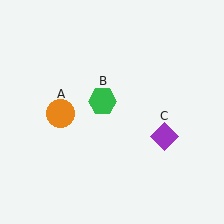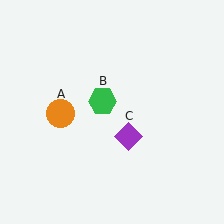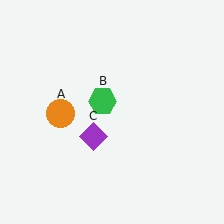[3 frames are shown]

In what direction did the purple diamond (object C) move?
The purple diamond (object C) moved left.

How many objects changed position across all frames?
1 object changed position: purple diamond (object C).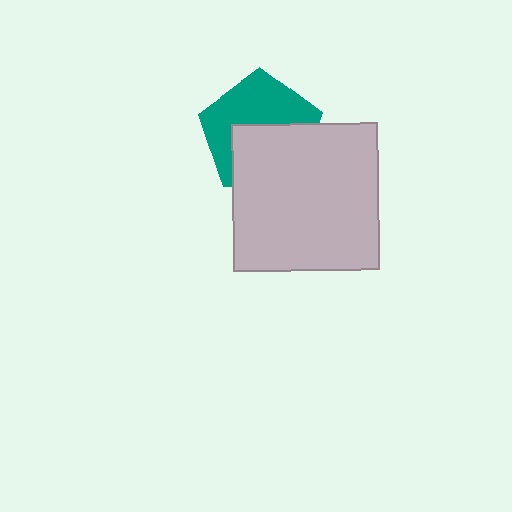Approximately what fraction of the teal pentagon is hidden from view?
Roughly 48% of the teal pentagon is hidden behind the light gray square.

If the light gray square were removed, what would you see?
You would see the complete teal pentagon.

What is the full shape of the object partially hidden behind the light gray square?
The partially hidden object is a teal pentagon.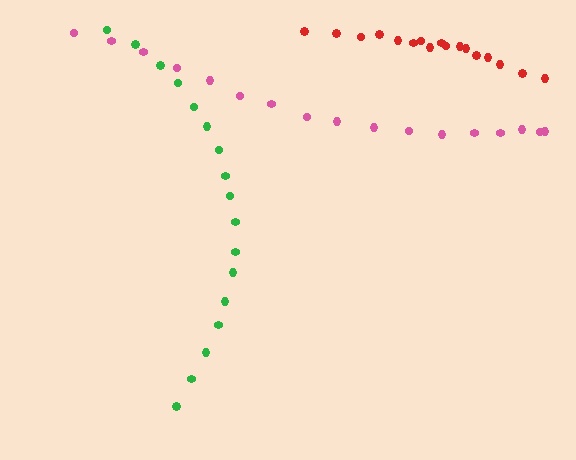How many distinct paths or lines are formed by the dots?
There are 3 distinct paths.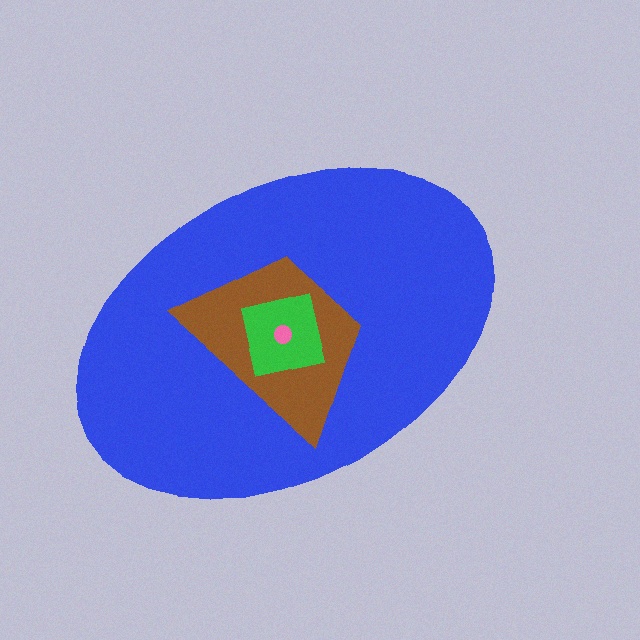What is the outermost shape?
The blue ellipse.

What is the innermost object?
The pink circle.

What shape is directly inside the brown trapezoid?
The green square.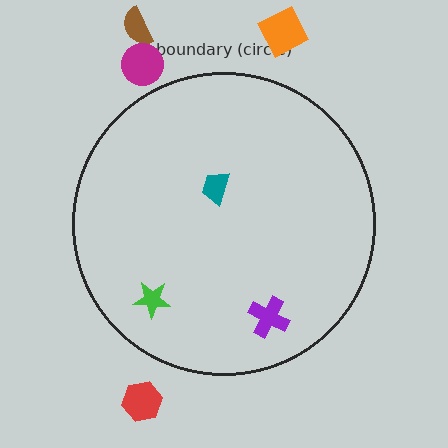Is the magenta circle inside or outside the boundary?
Outside.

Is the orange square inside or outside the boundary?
Outside.